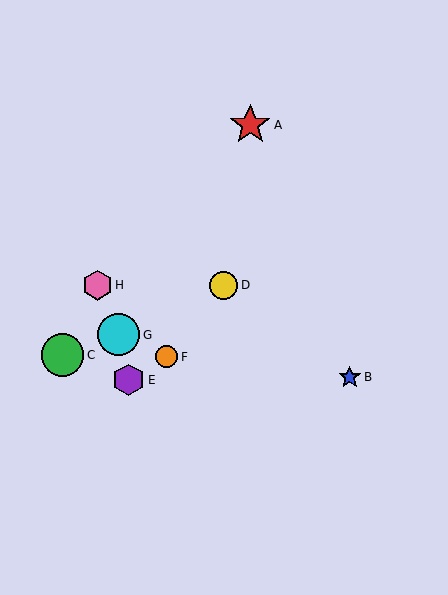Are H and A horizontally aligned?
No, H is at y≈285 and A is at y≈125.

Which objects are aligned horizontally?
Objects D, H are aligned horizontally.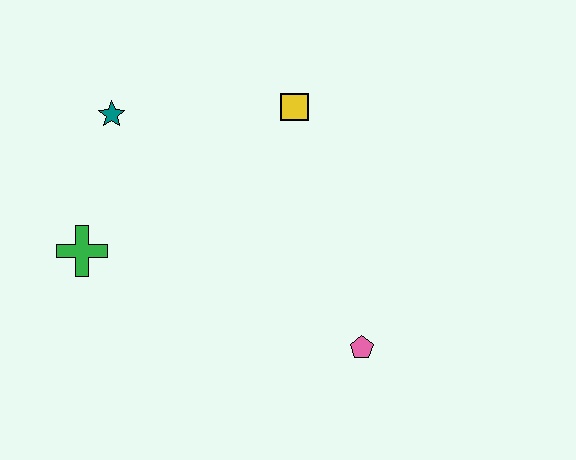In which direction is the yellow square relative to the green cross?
The yellow square is to the right of the green cross.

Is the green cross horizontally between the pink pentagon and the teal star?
No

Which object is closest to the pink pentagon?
The yellow square is closest to the pink pentagon.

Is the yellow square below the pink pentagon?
No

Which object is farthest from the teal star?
The pink pentagon is farthest from the teal star.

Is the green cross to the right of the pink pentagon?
No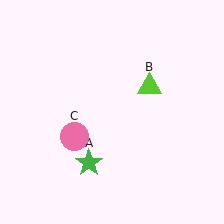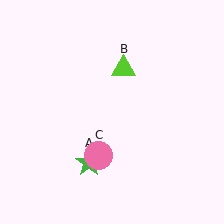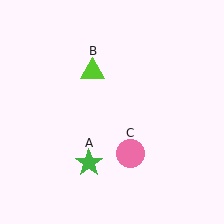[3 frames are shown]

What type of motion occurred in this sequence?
The lime triangle (object B), pink circle (object C) rotated counterclockwise around the center of the scene.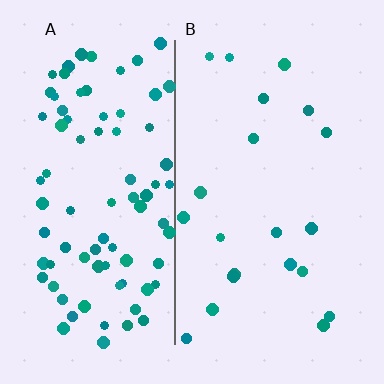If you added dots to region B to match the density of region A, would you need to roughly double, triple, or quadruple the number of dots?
Approximately quadruple.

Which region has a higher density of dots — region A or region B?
A (the left).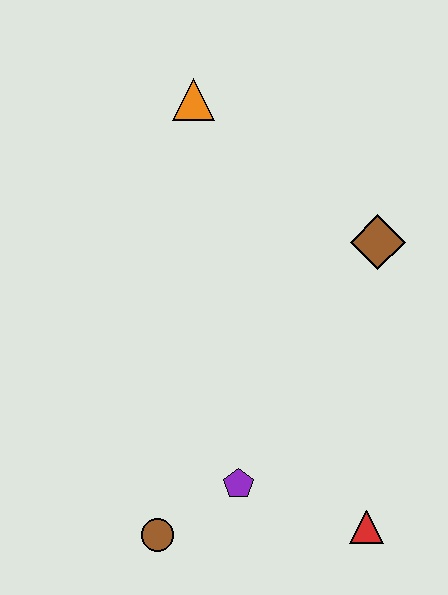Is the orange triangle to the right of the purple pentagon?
No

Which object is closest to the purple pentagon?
The brown circle is closest to the purple pentagon.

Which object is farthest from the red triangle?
The orange triangle is farthest from the red triangle.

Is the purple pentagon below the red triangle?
No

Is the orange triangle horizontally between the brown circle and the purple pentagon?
Yes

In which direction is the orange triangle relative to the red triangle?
The orange triangle is above the red triangle.